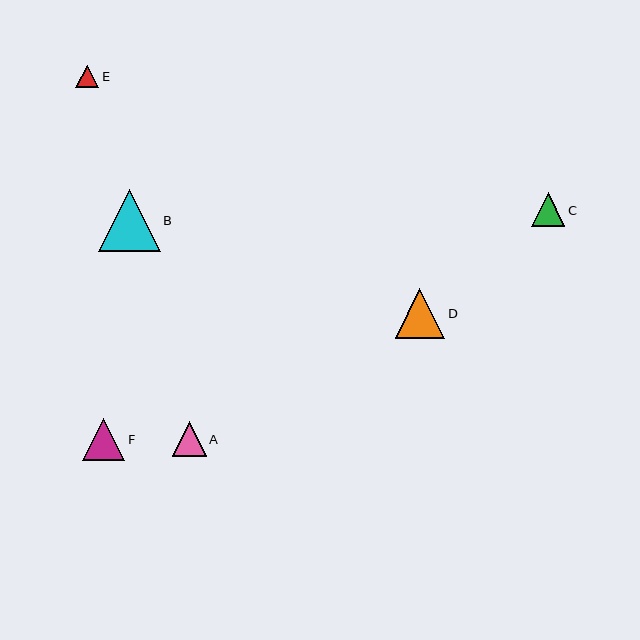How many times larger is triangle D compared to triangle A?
Triangle D is approximately 1.5 times the size of triangle A.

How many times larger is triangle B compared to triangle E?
Triangle B is approximately 2.7 times the size of triangle E.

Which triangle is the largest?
Triangle B is the largest with a size of approximately 62 pixels.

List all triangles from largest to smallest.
From largest to smallest: B, D, F, A, C, E.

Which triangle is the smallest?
Triangle E is the smallest with a size of approximately 23 pixels.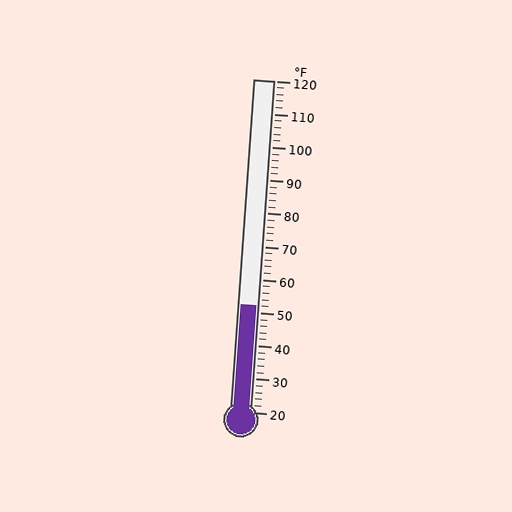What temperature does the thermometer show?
The thermometer shows approximately 52°F.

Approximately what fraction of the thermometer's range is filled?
The thermometer is filled to approximately 30% of its range.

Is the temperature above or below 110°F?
The temperature is below 110°F.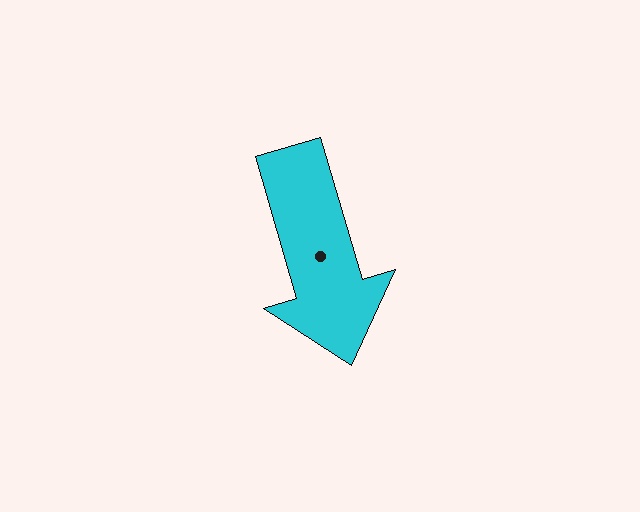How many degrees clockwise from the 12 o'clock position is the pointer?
Approximately 164 degrees.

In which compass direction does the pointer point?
South.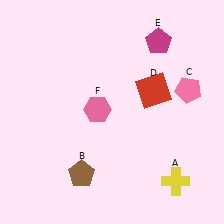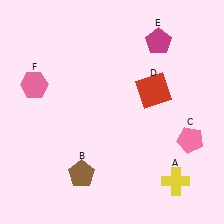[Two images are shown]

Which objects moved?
The objects that moved are: the pink pentagon (C), the pink hexagon (F).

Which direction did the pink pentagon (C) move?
The pink pentagon (C) moved down.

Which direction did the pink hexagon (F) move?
The pink hexagon (F) moved left.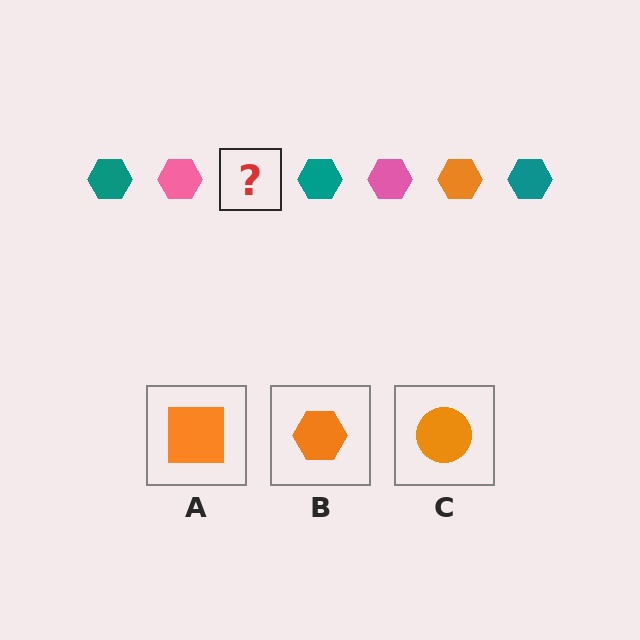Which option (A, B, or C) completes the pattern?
B.